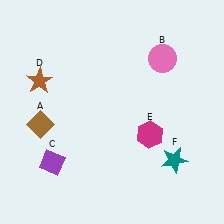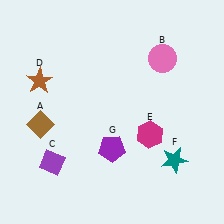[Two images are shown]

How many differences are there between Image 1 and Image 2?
There is 1 difference between the two images.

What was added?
A purple pentagon (G) was added in Image 2.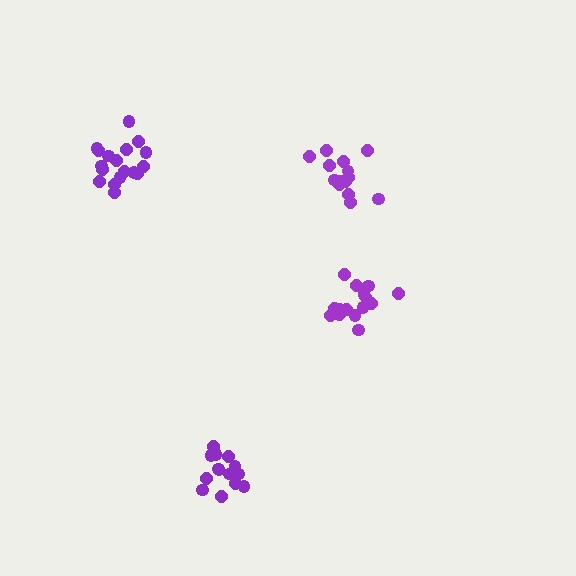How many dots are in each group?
Group 1: 14 dots, Group 2: 18 dots, Group 3: 17 dots, Group 4: 14 dots (63 total).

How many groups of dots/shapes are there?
There are 4 groups.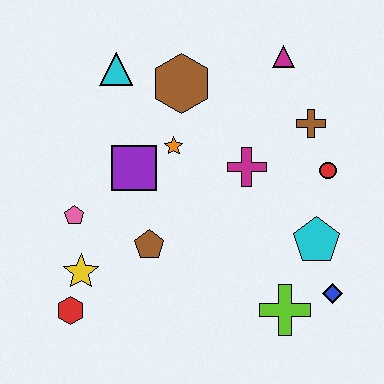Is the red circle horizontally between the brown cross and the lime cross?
No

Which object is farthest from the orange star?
The blue diamond is farthest from the orange star.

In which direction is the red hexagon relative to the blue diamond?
The red hexagon is to the left of the blue diamond.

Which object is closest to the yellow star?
The red hexagon is closest to the yellow star.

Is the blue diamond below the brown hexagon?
Yes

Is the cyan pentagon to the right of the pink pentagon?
Yes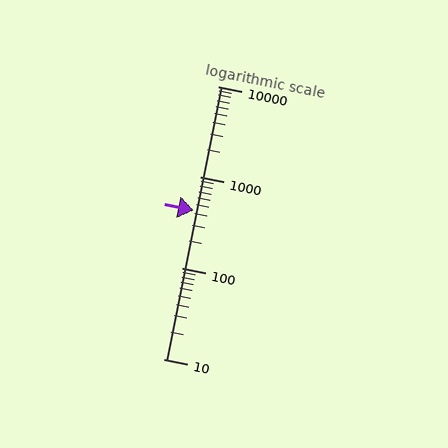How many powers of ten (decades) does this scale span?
The scale spans 3 decades, from 10 to 10000.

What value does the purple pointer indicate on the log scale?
The pointer indicates approximately 430.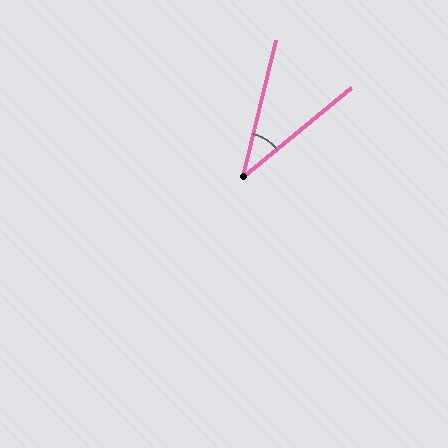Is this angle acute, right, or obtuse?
It is acute.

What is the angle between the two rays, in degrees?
Approximately 37 degrees.